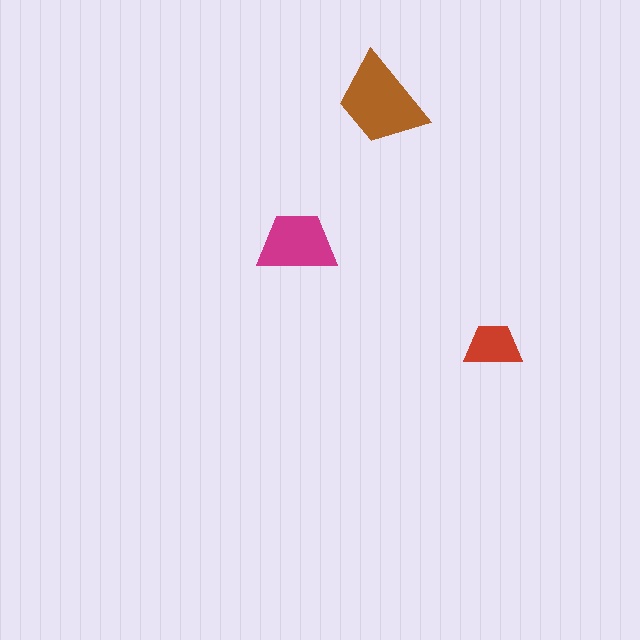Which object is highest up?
The brown trapezoid is topmost.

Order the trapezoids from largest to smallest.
the brown one, the magenta one, the red one.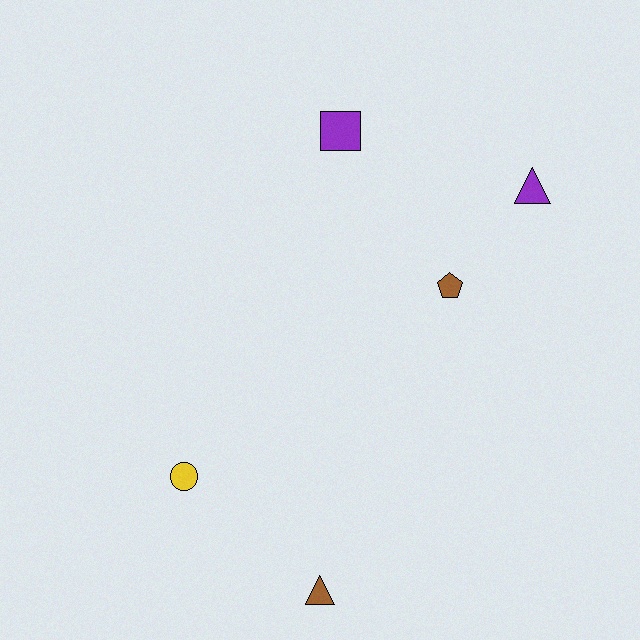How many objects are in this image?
There are 5 objects.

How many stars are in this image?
There are no stars.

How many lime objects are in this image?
There are no lime objects.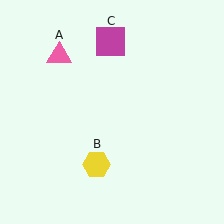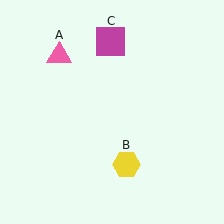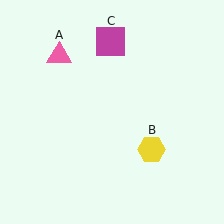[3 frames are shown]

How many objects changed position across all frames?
1 object changed position: yellow hexagon (object B).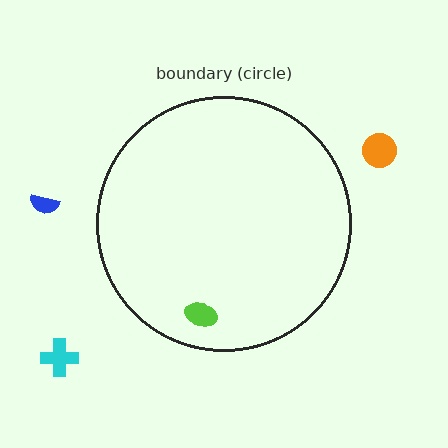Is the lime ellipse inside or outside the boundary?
Inside.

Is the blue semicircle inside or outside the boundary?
Outside.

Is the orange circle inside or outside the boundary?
Outside.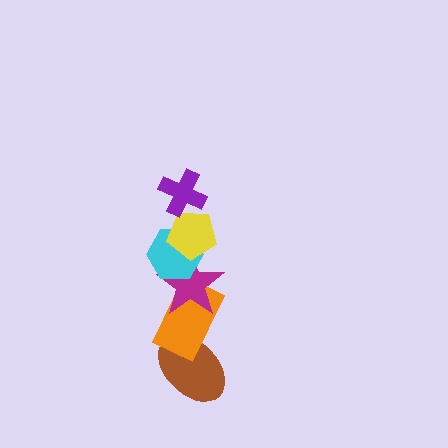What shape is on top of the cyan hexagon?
The yellow pentagon is on top of the cyan hexagon.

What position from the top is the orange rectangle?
The orange rectangle is 5th from the top.